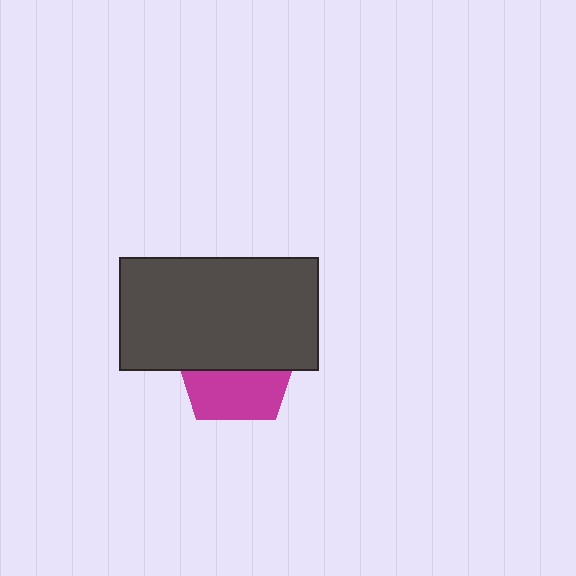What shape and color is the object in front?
The object in front is a dark gray rectangle.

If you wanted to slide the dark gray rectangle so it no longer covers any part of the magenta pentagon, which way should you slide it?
Slide it up — that is the most direct way to separate the two shapes.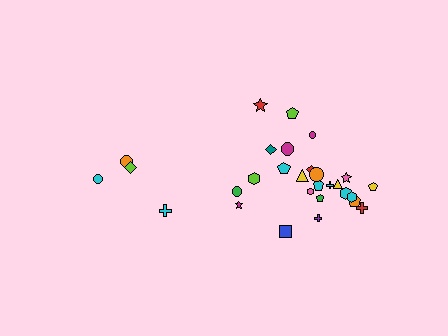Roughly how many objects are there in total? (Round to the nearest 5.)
Roughly 30 objects in total.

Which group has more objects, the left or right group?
The right group.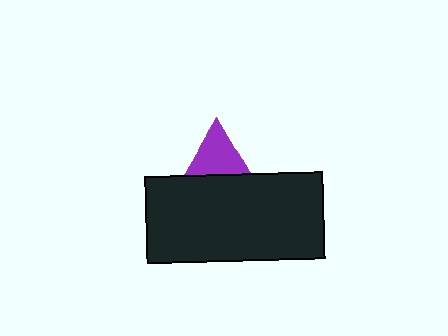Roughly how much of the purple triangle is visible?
About half of it is visible (roughly 49%).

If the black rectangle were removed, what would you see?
You would see the complete purple triangle.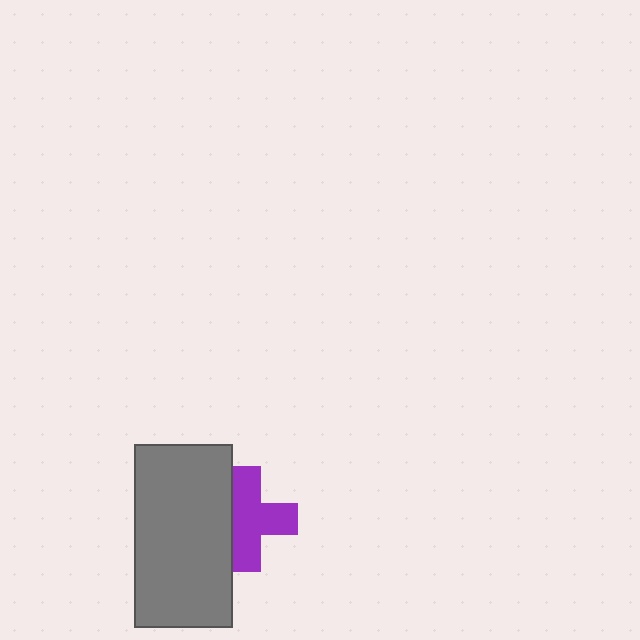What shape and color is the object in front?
The object in front is a gray rectangle.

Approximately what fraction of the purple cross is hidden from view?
Roughly 30% of the purple cross is hidden behind the gray rectangle.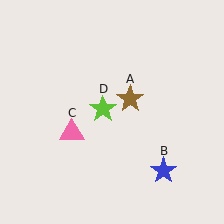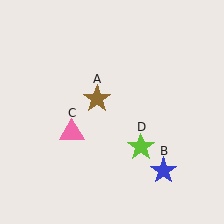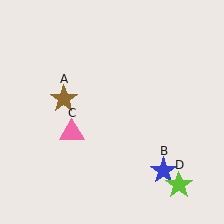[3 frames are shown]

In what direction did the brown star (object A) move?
The brown star (object A) moved left.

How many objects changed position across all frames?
2 objects changed position: brown star (object A), lime star (object D).